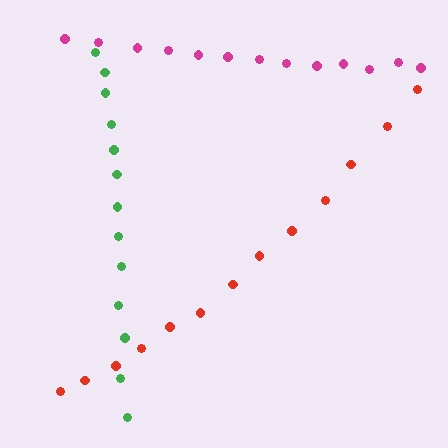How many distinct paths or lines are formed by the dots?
There are 3 distinct paths.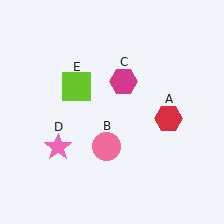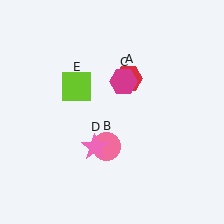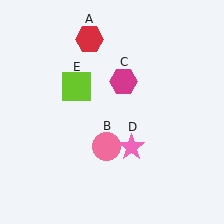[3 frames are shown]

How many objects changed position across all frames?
2 objects changed position: red hexagon (object A), pink star (object D).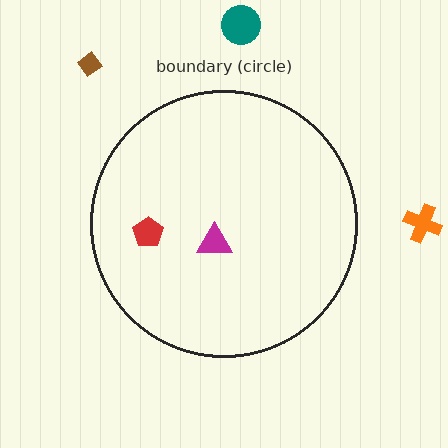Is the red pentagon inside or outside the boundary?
Inside.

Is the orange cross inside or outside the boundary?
Outside.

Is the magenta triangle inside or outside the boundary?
Inside.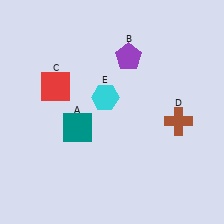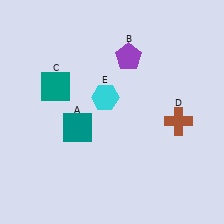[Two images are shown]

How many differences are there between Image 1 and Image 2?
There is 1 difference between the two images.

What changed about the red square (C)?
In Image 1, C is red. In Image 2, it changed to teal.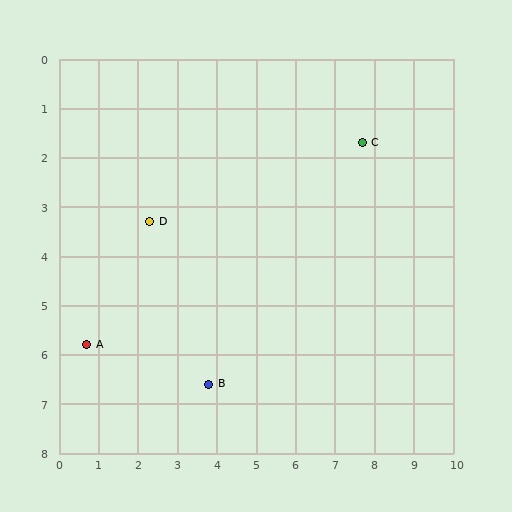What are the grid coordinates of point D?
Point D is at approximately (2.3, 3.3).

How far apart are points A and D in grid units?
Points A and D are about 3.0 grid units apart.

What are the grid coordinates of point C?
Point C is at approximately (7.7, 1.7).